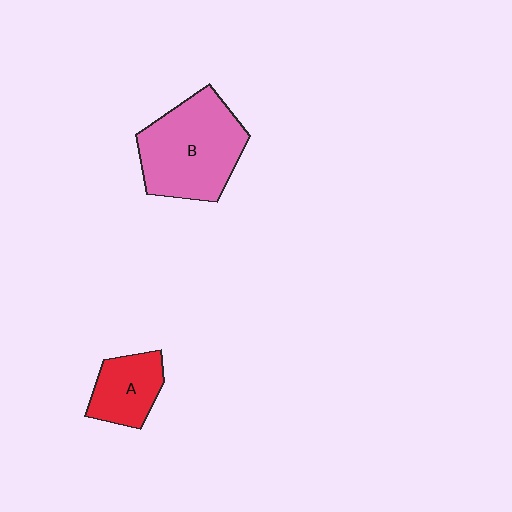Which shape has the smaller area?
Shape A (red).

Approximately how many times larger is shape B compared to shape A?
Approximately 2.0 times.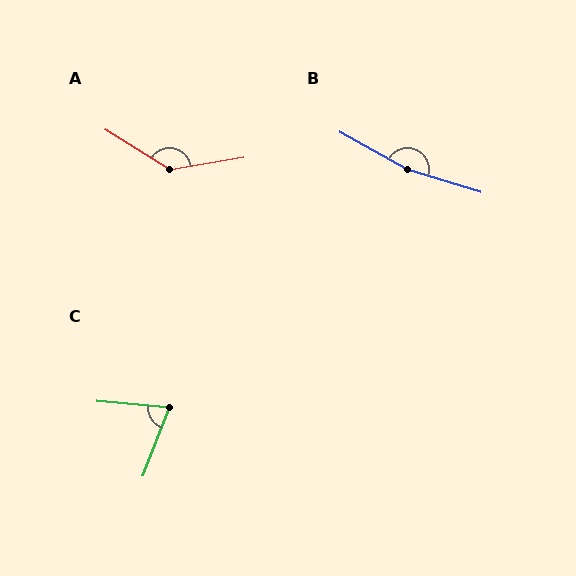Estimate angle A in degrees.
Approximately 139 degrees.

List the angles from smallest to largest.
C (74°), A (139°), B (168°).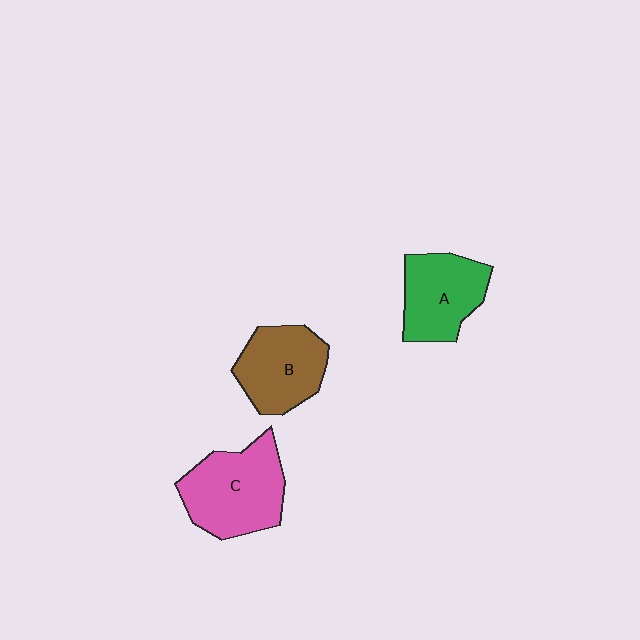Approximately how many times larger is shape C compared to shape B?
Approximately 1.3 times.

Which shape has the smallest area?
Shape A (green).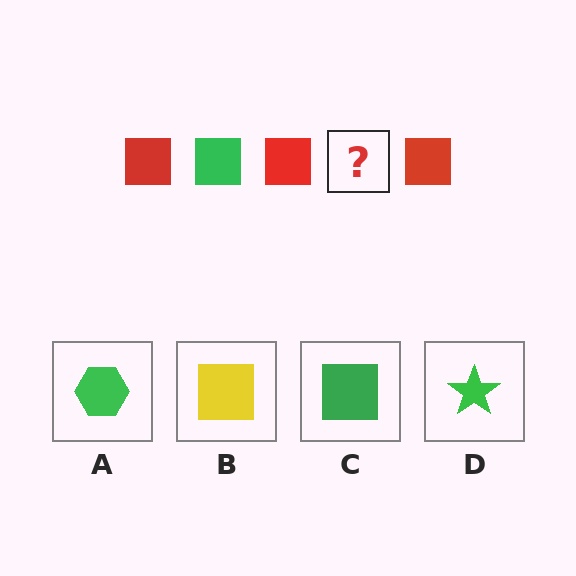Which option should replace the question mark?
Option C.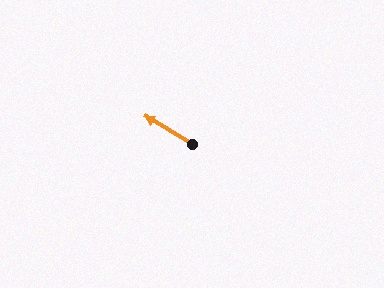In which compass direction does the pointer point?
Northwest.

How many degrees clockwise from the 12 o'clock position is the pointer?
Approximately 301 degrees.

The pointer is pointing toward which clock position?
Roughly 10 o'clock.